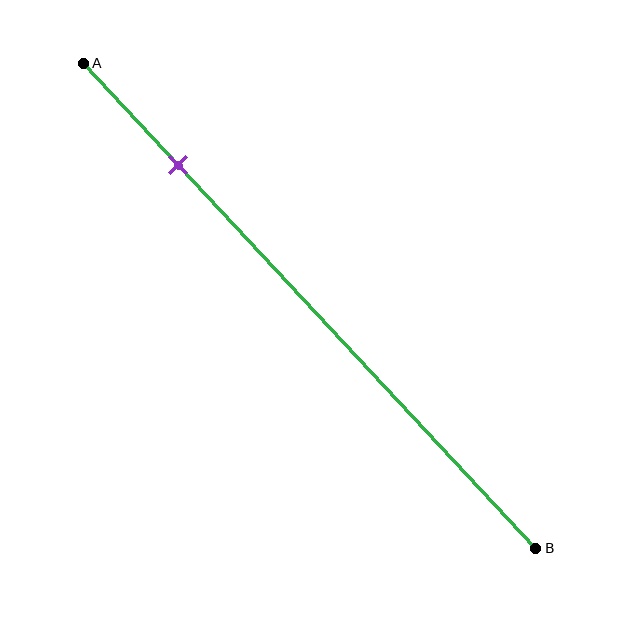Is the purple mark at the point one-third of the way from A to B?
No, the mark is at about 20% from A, not at the 33% one-third point.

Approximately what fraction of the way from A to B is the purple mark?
The purple mark is approximately 20% of the way from A to B.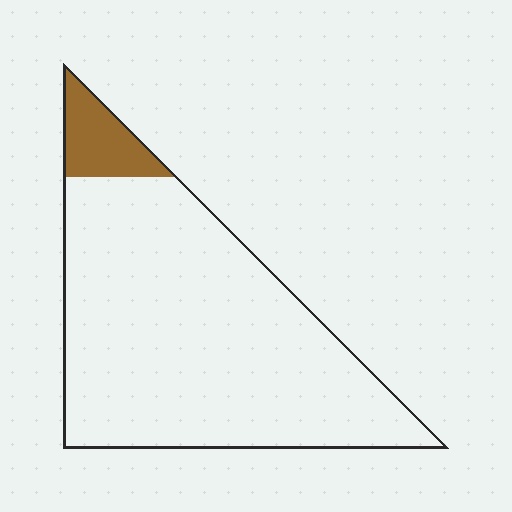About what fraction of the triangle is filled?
About one tenth (1/10).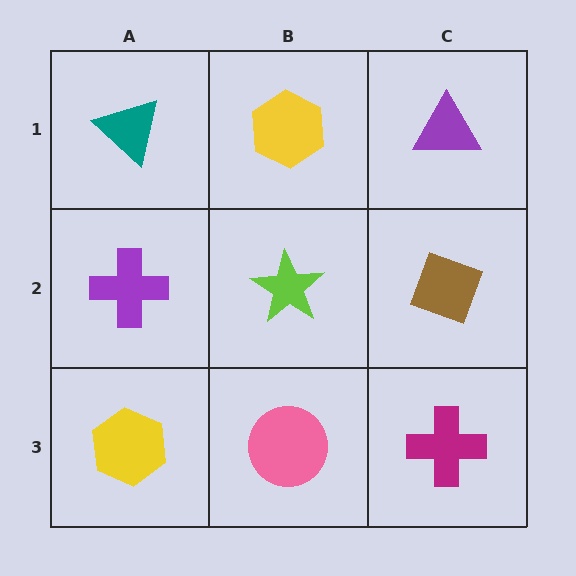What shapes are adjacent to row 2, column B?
A yellow hexagon (row 1, column B), a pink circle (row 3, column B), a purple cross (row 2, column A), a brown diamond (row 2, column C).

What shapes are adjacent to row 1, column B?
A lime star (row 2, column B), a teal triangle (row 1, column A), a purple triangle (row 1, column C).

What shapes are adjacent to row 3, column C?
A brown diamond (row 2, column C), a pink circle (row 3, column B).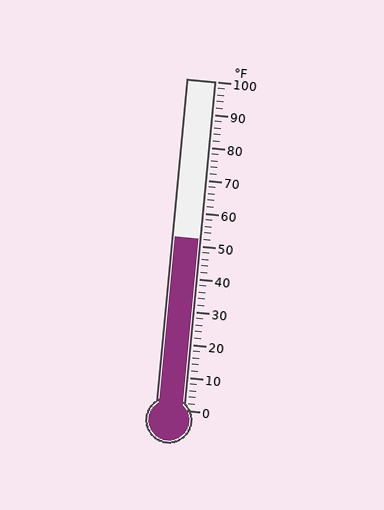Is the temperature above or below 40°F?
The temperature is above 40°F.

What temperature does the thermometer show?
The thermometer shows approximately 52°F.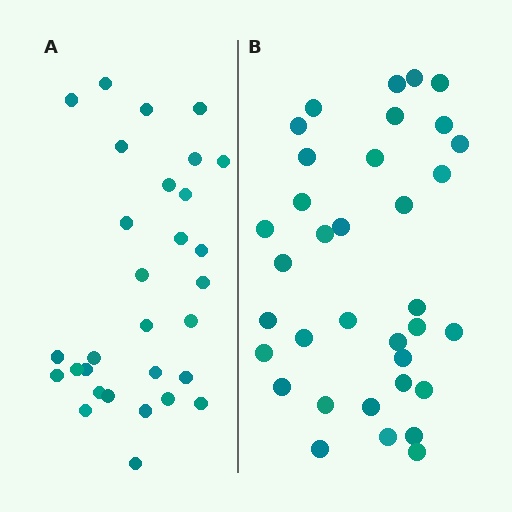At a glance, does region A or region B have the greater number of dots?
Region B (the right region) has more dots.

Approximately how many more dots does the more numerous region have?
Region B has about 5 more dots than region A.